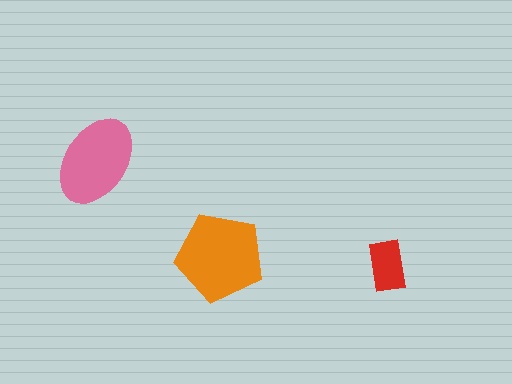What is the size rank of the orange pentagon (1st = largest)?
1st.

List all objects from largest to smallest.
The orange pentagon, the pink ellipse, the red rectangle.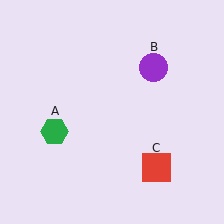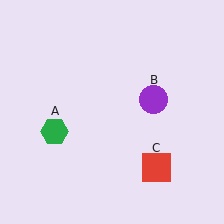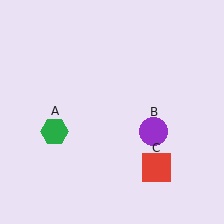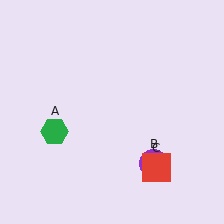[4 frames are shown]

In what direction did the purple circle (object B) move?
The purple circle (object B) moved down.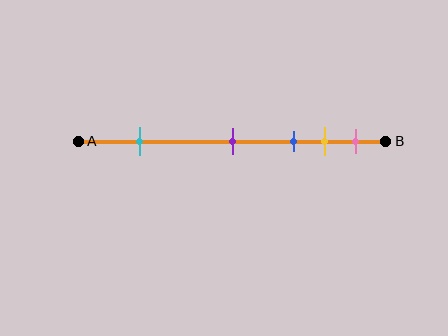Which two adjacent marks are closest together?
The yellow and pink marks are the closest adjacent pair.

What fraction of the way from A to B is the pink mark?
The pink mark is approximately 90% (0.9) of the way from A to B.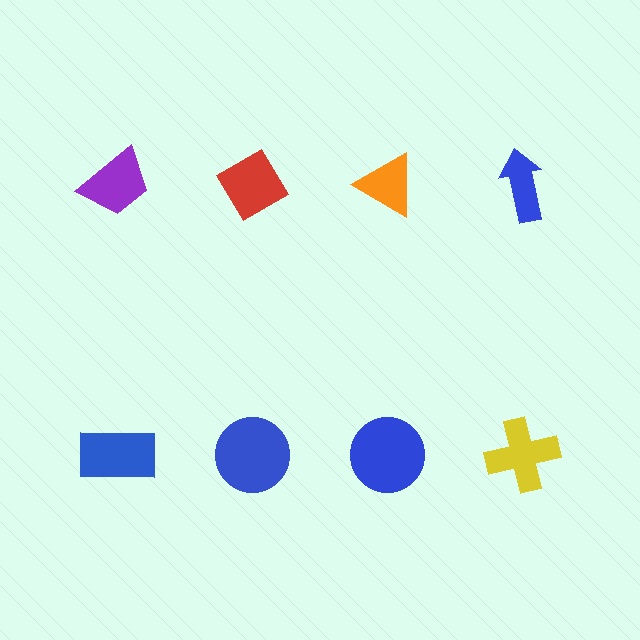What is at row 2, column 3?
A blue circle.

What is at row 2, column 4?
A yellow cross.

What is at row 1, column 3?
An orange triangle.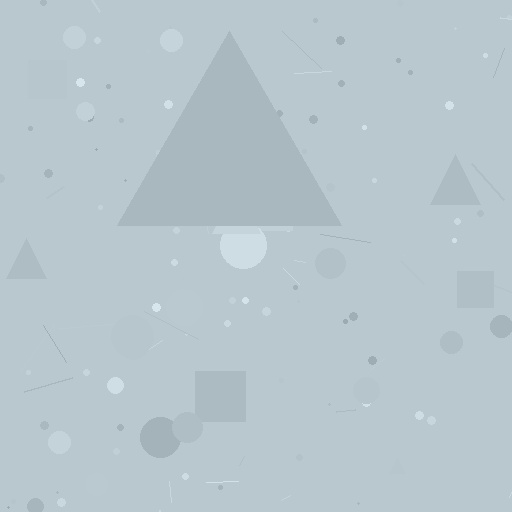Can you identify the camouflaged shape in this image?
The camouflaged shape is a triangle.